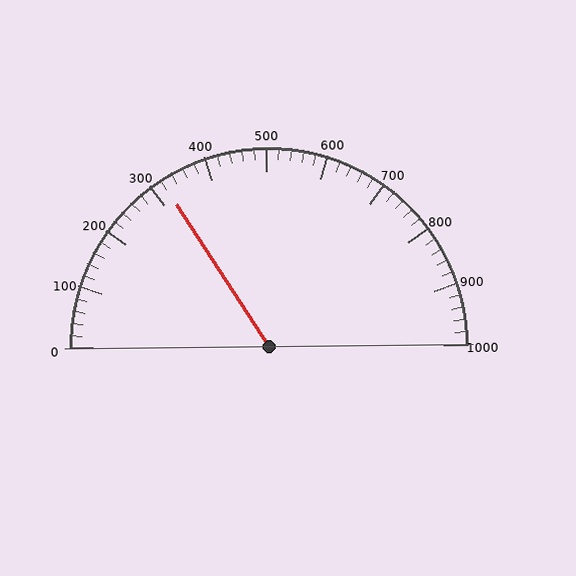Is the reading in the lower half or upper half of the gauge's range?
The reading is in the lower half of the range (0 to 1000).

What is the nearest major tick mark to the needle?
The nearest major tick mark is 300.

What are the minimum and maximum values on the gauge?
The gauge ranges from 0 to 1000.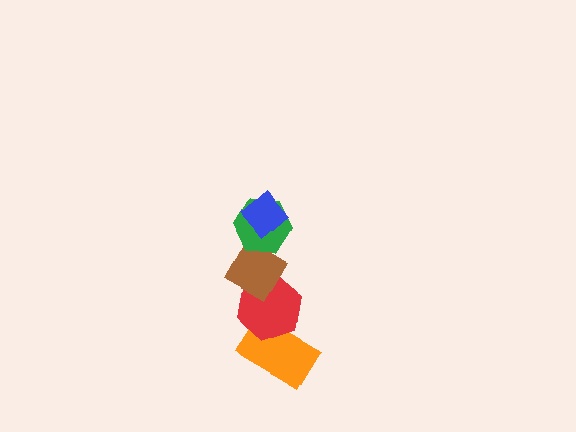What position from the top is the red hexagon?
The red hexagon is 4th from the top.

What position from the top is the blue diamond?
The blue diamond is 1st from the top.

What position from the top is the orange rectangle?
The orange rectangle is 5th from the top.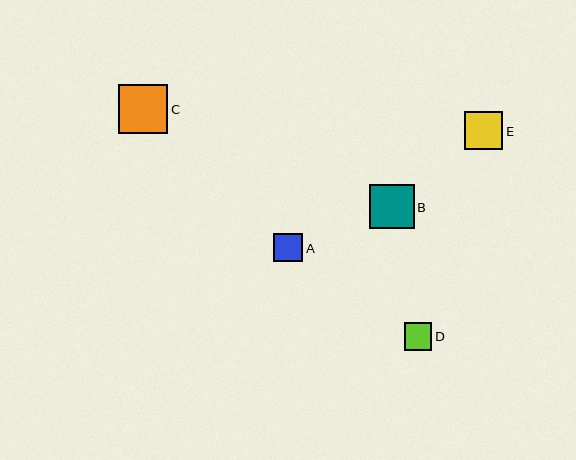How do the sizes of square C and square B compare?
Square C and square B are approximately the same size.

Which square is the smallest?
Square D is the smallest with a size of approximately 27 pixels.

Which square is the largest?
Square C is the largest with a size of approximately 49 pixels.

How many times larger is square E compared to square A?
Square E is approximately 1.3 times the size of square A.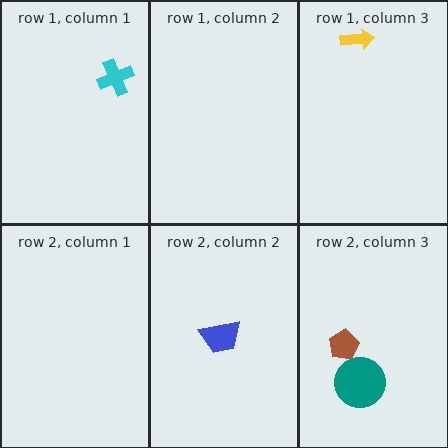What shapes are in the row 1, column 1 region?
The cyan cross.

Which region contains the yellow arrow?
The row 1, column 3 region.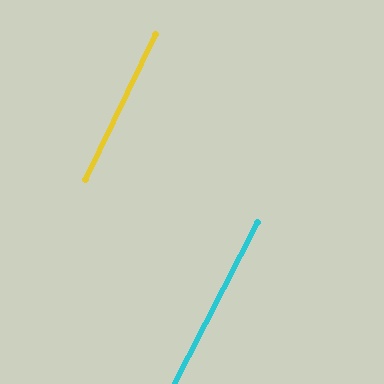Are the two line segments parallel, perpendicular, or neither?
Parallel — their directions differ by only 1.6°.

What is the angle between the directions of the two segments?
Approximately 2 degrees.